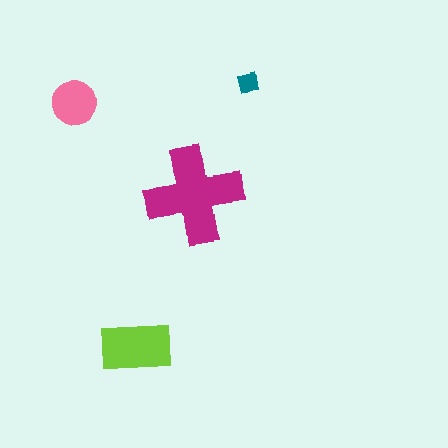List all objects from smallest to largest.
The teal square, the pink circle, the lime rectangle, the magenta cross.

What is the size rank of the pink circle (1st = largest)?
3rd.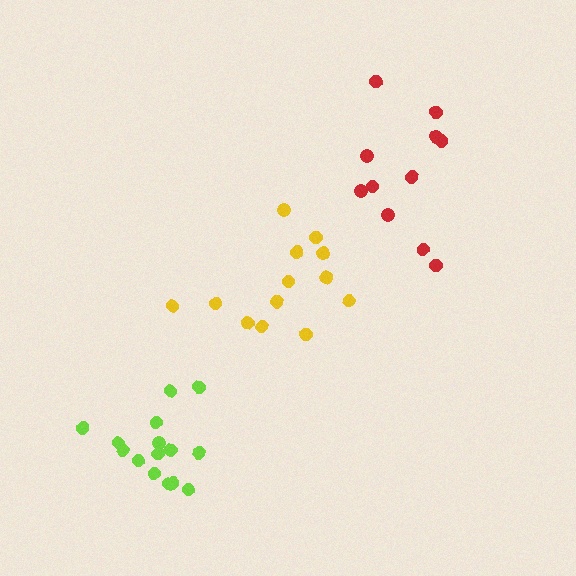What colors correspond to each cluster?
The clusters are colored: red, lime, yellow.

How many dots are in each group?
Group 1: 11 dots, Group 2: 15 dots, Group 3: 13 dots (39 total).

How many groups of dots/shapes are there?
There are 3 groups.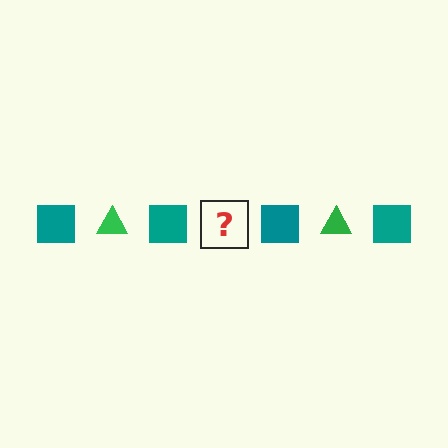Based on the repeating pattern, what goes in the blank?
The blank should be a green triangle.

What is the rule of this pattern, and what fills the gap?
The rule is that the pattern alternates between teal square and green triangle. The gap should be filled with a green triangle.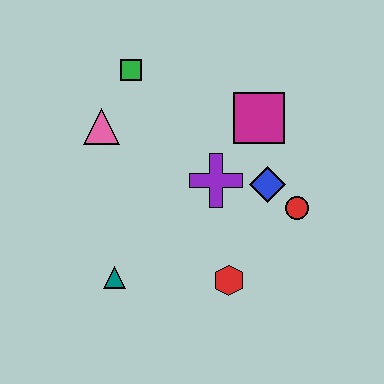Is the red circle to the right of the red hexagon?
Yes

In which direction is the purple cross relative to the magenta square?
The purple cross is below the magenta square.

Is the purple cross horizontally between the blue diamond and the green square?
Yes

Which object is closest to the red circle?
The blue diamond is closest to the red circle.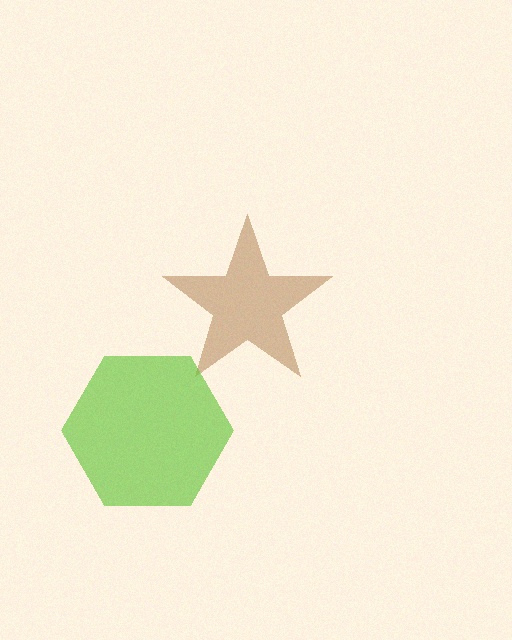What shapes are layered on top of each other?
The layered shapes are: a brown star, a lime hexagon.